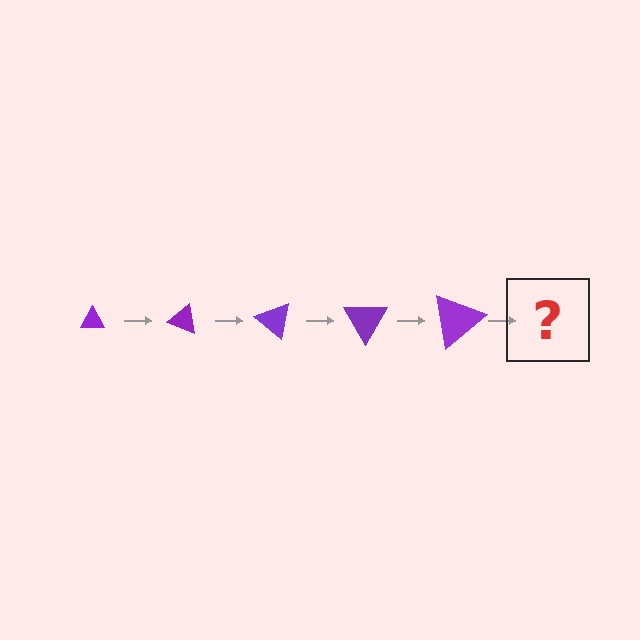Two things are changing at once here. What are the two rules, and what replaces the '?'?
The two rules are that the triangle grows larger each step and it rotates 20 degrees each step. The '?' should be a triangle, larger than the previous one and rotated 100 degrees from the start.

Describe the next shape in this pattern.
It should be a triangle, larger than the previous one and rotated 100 degrees from the start.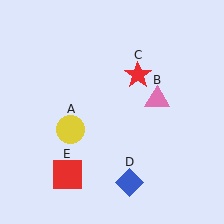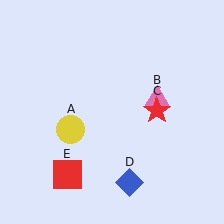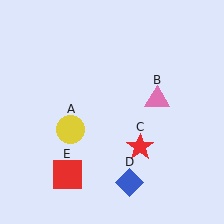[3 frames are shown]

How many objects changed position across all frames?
1 object changed position: red star (object C).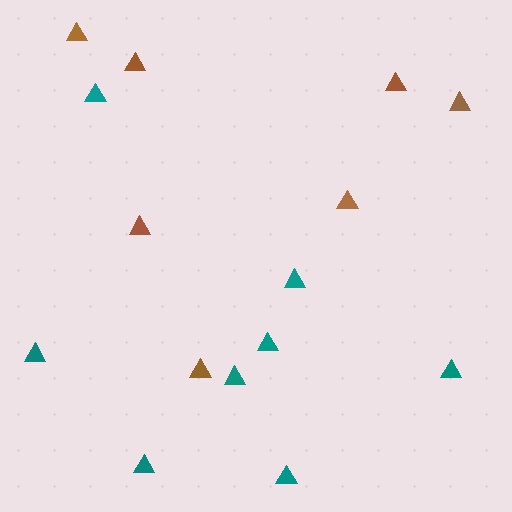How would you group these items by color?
There are 2 groups: one group of teal triangles (8) and one group of brown triangles (7).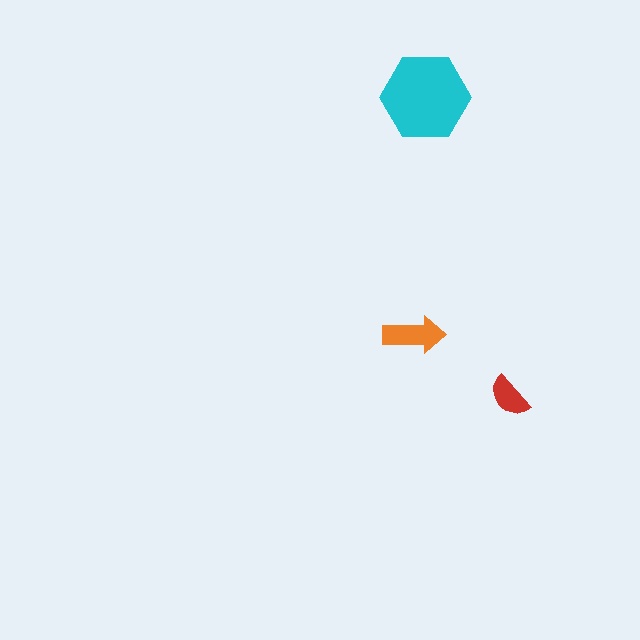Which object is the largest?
The cyan hexagon.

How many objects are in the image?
There are 3 objects in the image.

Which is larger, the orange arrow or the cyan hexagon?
The cyan hexagon.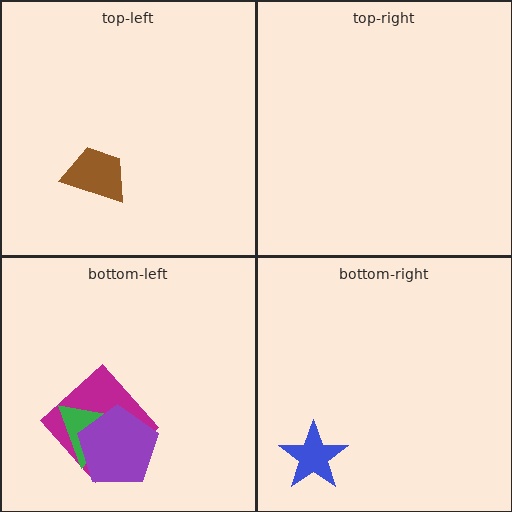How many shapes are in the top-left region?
1.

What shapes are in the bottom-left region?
The magenta diamond, the green triangle, the purple pentagon.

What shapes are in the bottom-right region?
The blue star.